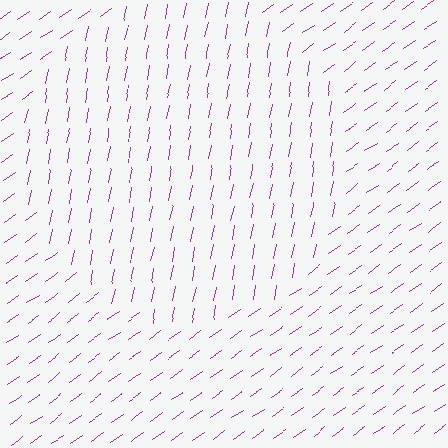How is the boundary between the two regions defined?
The boundary is defined purely by a change in line orientation (approximately 45 degrees difference). All lines are the same color and thickness.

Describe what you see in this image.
The image is filled with small purple line segments. A circle region in the image has lines oriented differently from the surrounding lines, creating a visible texture boundary.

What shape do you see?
I see a circle.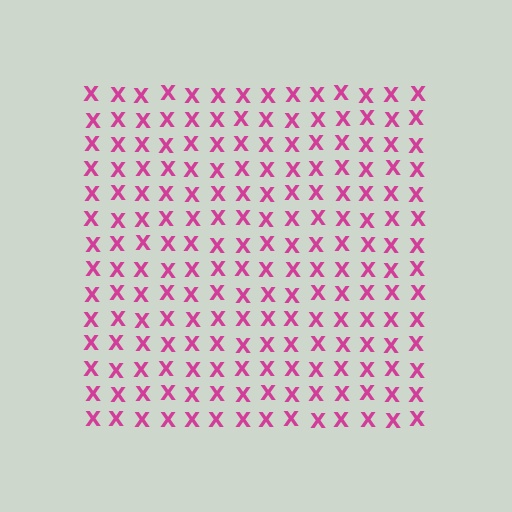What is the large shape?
The large shape is a square.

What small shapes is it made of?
It is made of small letter X's.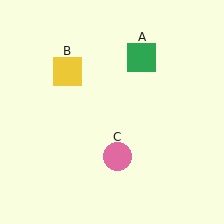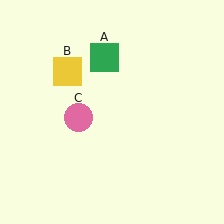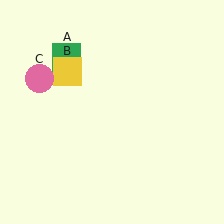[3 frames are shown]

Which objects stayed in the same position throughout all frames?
Yellow square (object B) remained stationary.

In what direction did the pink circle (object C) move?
The pink circle (object C) moved up and to the left.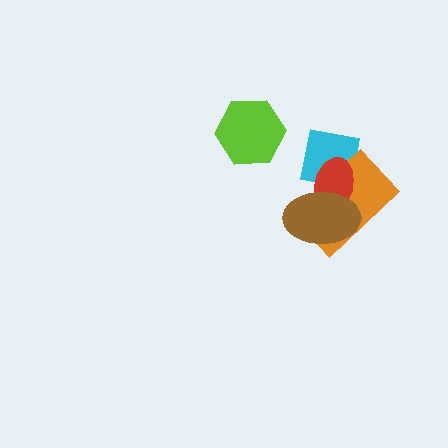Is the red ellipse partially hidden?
Yes, it is partially covered by another shape.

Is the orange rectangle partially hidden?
Yes, it is partially covered by another shape.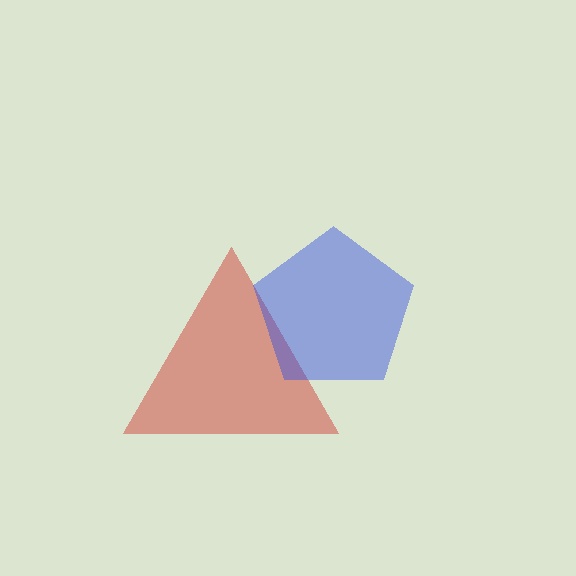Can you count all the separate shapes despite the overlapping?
Yes, there are 2 separate shapes.